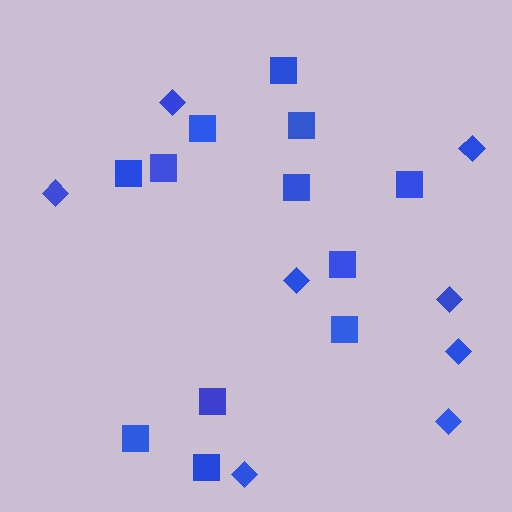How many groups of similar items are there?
There are 2 groups: one group of squares (12) and one group of diamonds (8).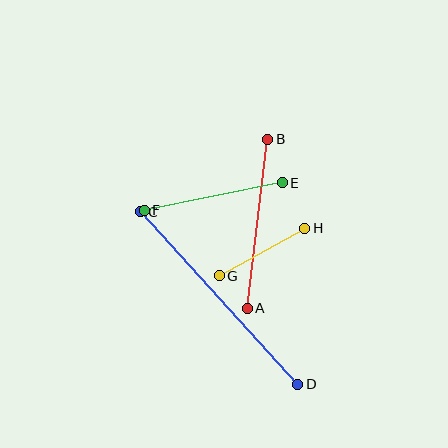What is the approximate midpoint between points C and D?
The midpoint is at approximately (219, 298) pixels.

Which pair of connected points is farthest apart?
Points C and D are farthest apart.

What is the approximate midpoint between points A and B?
The midpoint is at approximately (257, 224) pixels.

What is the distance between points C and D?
The distance is approximately 233 pixels.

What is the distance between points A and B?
The distance is approximately 171 pixels.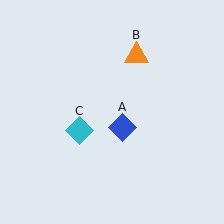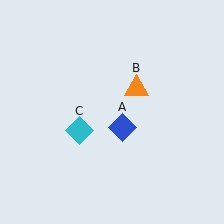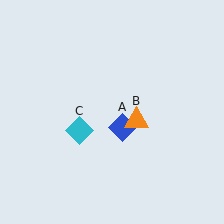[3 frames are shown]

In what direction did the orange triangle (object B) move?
The orange triangle (object B) moved down.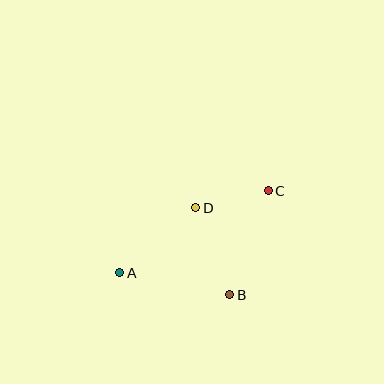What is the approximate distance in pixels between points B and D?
The distance between B and D is approximately 93 pixels.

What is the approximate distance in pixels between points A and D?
The distance between A and D is approximately 100 pixels.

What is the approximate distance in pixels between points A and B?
The distance between A and B is approximately 112 pixels.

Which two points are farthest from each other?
Points A and C are farthest from each other.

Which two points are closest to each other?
Points C and D are closest to each other.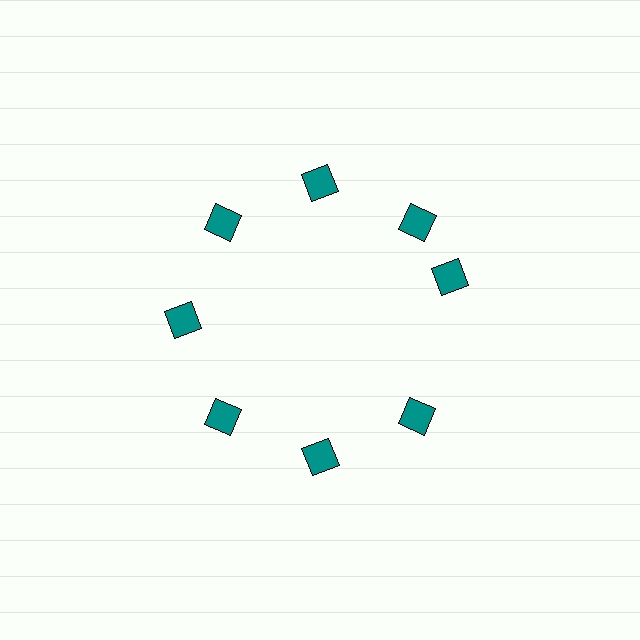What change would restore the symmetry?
The symmetry would be restored by rotating it back into even spacing with its neighbors so that all 8 diamonds sit at equal angles and equal distance from the center.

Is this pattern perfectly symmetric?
No. The 8 teal diamonds are arranged in a ring, but one element near the 3 o'clock position is rotated out of alignment along the ring, breaking the 8-fold rotational symmetry.